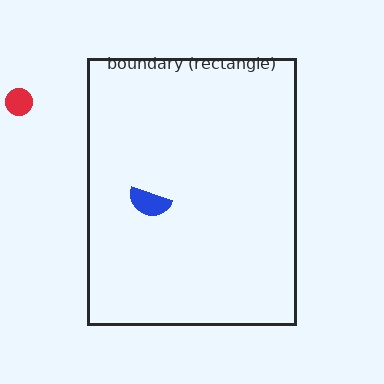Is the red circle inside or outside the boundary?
Outside.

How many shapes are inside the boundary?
1 inside, 1 outside.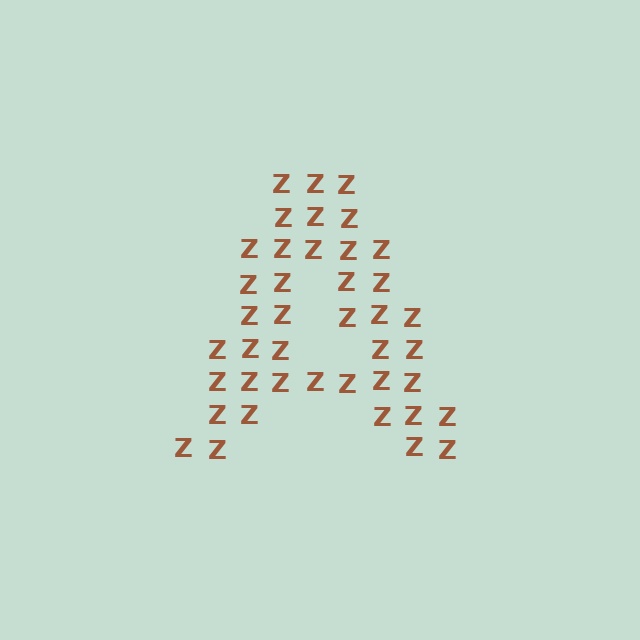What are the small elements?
The small elements are letter Z's.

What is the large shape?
The large shape is the letter A.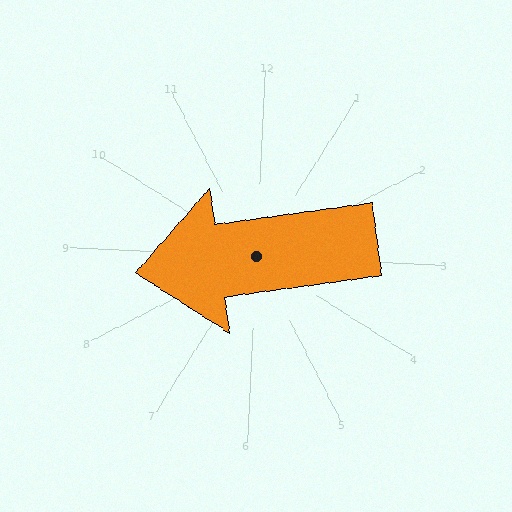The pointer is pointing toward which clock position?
Roughly 9 o'clock.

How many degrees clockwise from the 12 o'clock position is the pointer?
Approximately 259 degrees.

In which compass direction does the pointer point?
West.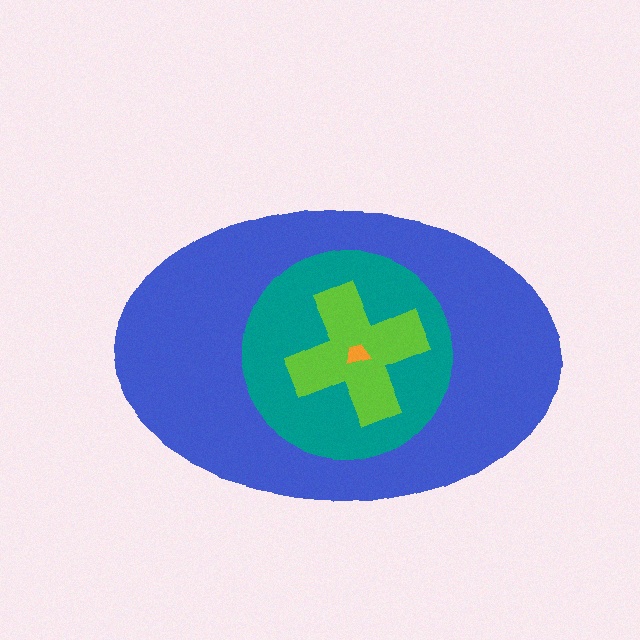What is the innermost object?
The orange trapezoid.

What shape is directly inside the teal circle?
The lime cross.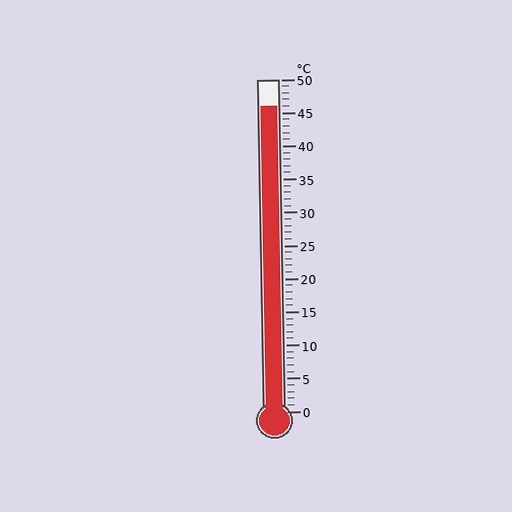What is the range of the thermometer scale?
The thermometer scale ranges from 0°C to 50°C.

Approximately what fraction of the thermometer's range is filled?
The thermometer is filled to approximately 90% of its range.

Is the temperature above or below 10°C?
The temperature is above 10°C.